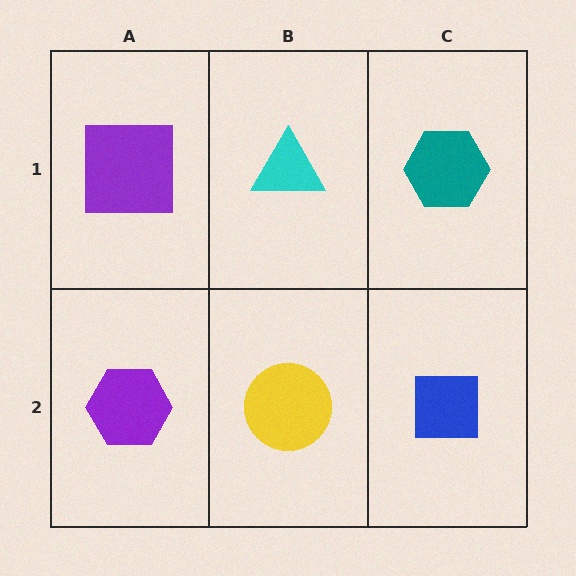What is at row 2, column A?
A purple hexagon.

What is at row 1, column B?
A cyan triangle.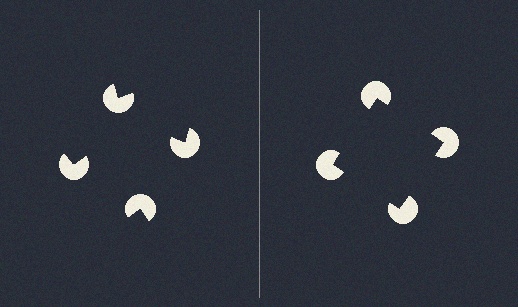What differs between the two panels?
The pac-man discs are positioned identically on both sides; only the wedge orientations differ. On the right they align to a square; on the left they are misaligned.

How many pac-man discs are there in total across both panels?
8 — 4 on each side.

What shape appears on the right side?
An illusory square.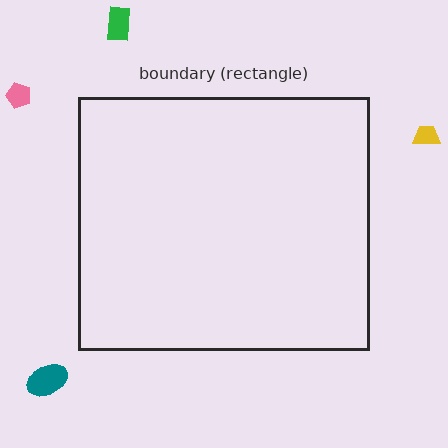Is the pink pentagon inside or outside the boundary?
Outside.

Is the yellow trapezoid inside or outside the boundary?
Outside.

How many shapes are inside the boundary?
0 inside, 4 outside.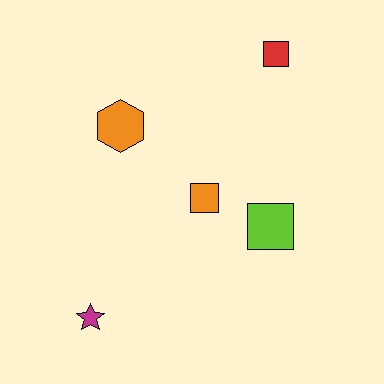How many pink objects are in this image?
There are no pink objects.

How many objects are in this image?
There are 5 objects.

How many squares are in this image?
There are 3 squares.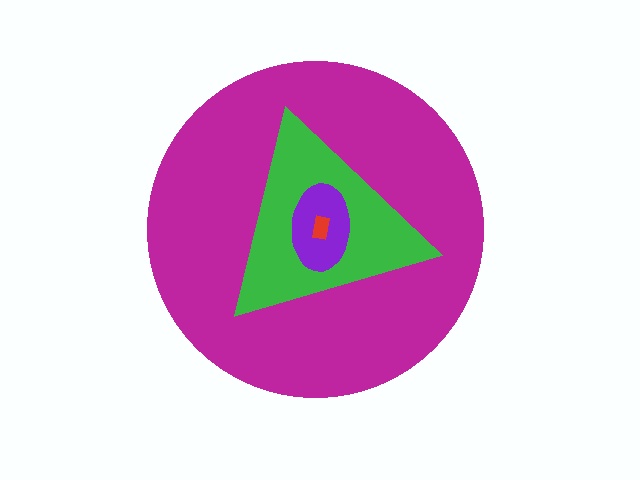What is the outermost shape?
The magenta circle.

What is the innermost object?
The red rectangle.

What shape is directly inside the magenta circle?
The green triangle.